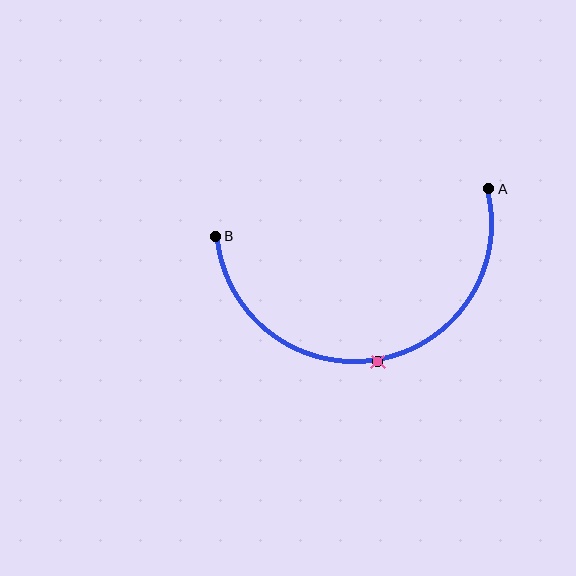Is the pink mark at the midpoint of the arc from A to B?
Yes. The pink mark lies on the arc at equal arc-length from both A and B — it is the arc midpoint.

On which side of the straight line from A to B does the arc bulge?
The arc bulges below the straight line connecting A and B.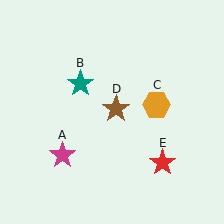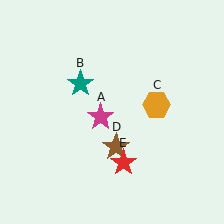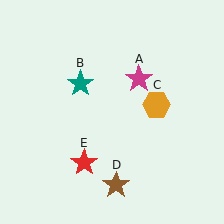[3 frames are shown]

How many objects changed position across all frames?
3 objects changed position: magenta star (object A), brown star (object D), red star (object E).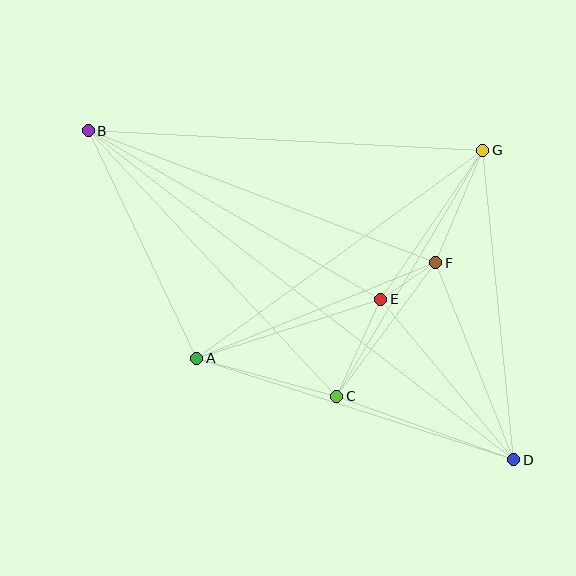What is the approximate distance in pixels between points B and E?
The distance between B and E is approximately 338 pixels.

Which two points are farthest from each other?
Points B and D are farthest from each other.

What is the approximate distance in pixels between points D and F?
The distance between D and F is approximately 212 pixels.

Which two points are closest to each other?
Points E and F are closest to each other.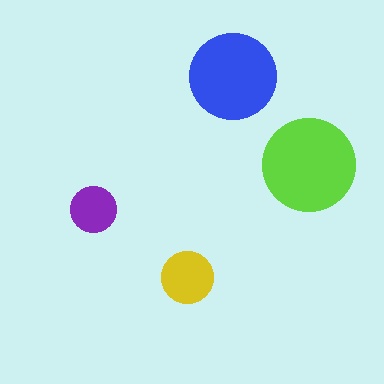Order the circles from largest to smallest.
the lime one, the blue one, the yellow one, the purple one.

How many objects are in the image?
There are 4 objects in the image.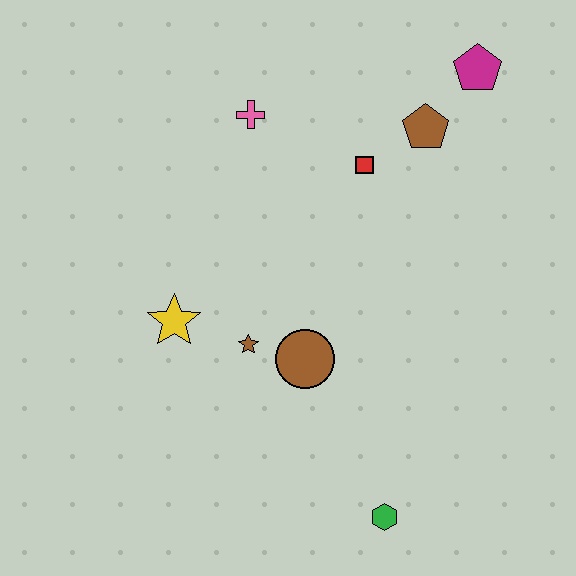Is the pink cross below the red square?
No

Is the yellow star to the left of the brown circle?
Yes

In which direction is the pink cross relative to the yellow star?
The pink cross is above the yellow star.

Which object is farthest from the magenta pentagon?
The green hexagon is farthest from the magenta pentagon.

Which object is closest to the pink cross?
The red square is closest to the pink cross.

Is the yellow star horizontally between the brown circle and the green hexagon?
No